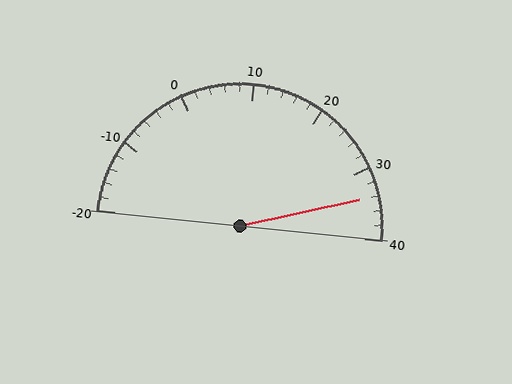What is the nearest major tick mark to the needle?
The nearest major tick mark is 30.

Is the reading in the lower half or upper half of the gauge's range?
The reading is in the upper half of the range (-20 to 40).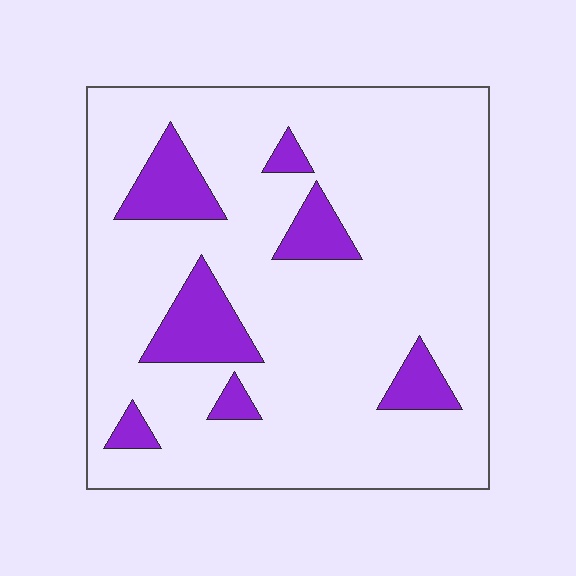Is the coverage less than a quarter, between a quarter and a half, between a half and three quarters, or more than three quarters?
Less than a quarter.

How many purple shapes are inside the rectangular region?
7.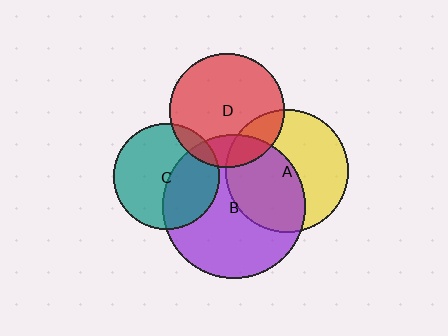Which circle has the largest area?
Circle B (purple).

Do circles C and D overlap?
Yes.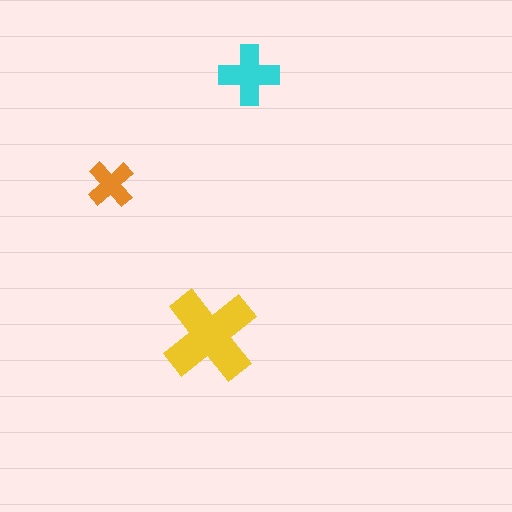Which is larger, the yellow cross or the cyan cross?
The yellow one.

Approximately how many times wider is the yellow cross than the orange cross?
About 2 times wider.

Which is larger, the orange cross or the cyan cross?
The cyan one.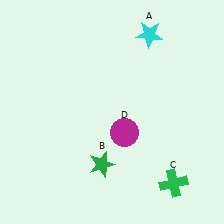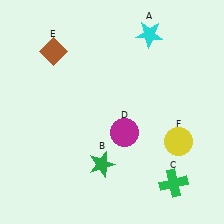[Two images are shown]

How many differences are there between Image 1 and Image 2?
There are 2 differences between the two images.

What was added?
A brown diamond (E), a yellow circle (F) were added in Image 2.